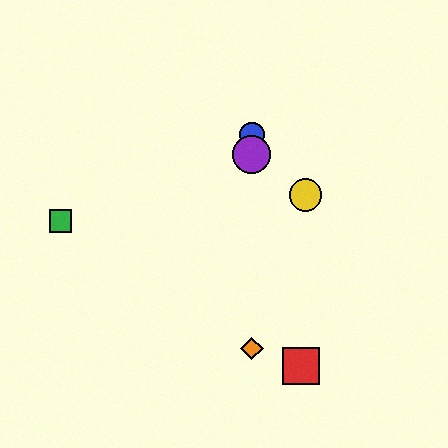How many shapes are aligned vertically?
3 shapes (the blue circle, the purple circle, the orange diamond) are aligned vertically.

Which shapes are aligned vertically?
The blue circle, the purple circle, the orange diamond are aligned vertically.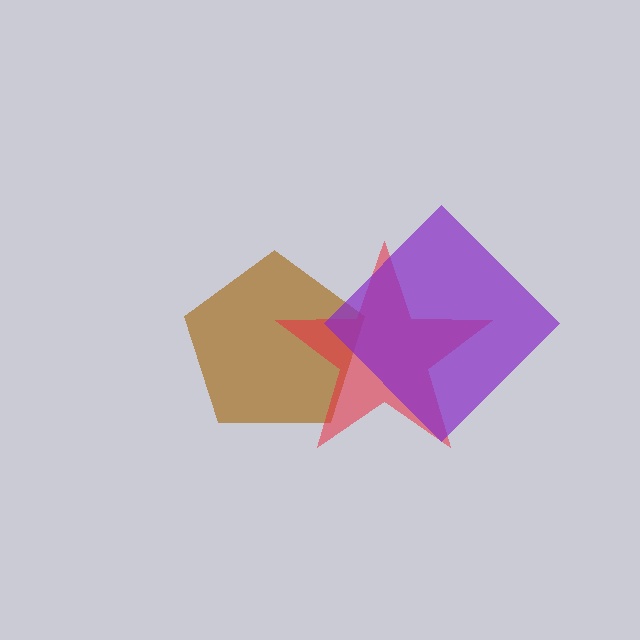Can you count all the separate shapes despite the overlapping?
Yes, there are 3 separate shapes.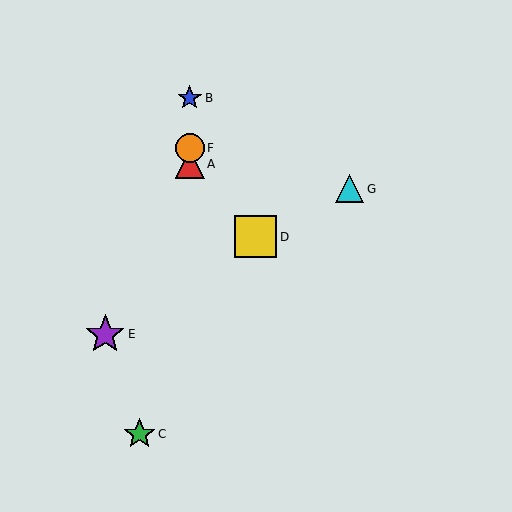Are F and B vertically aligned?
Yes, both are at x≈190.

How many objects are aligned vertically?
3 objects (A, B, F) are aligned vertically.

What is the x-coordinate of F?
Object F is at x≈190.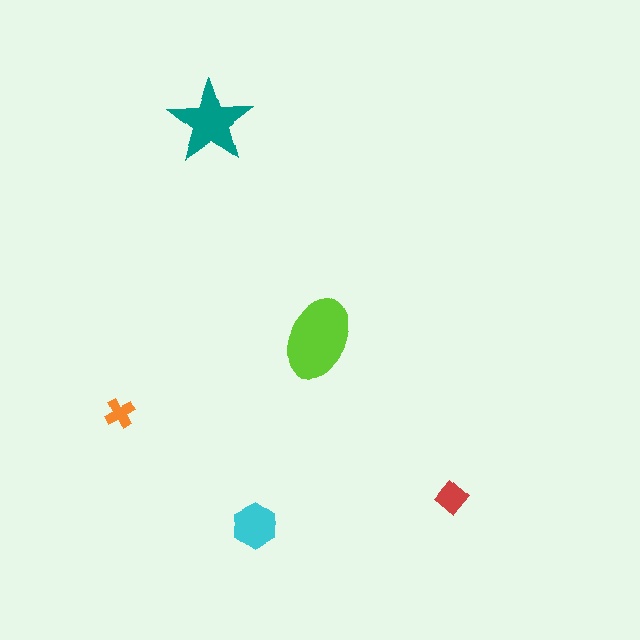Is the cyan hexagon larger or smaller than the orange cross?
Larger.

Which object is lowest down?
The cyan hexagon is bottommost.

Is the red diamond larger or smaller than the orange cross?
Larger.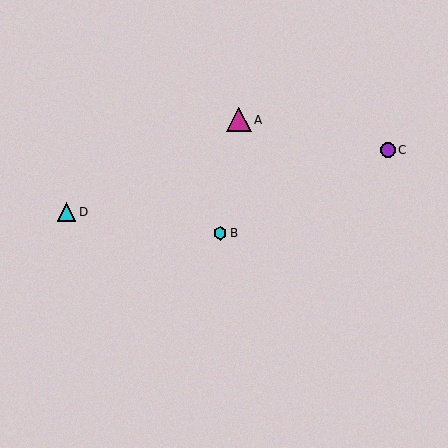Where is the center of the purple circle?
The center of the purple circle is at (388, 150).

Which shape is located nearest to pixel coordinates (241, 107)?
The magenta triangle (labeled A) at (239, 120) is nearest to that location.